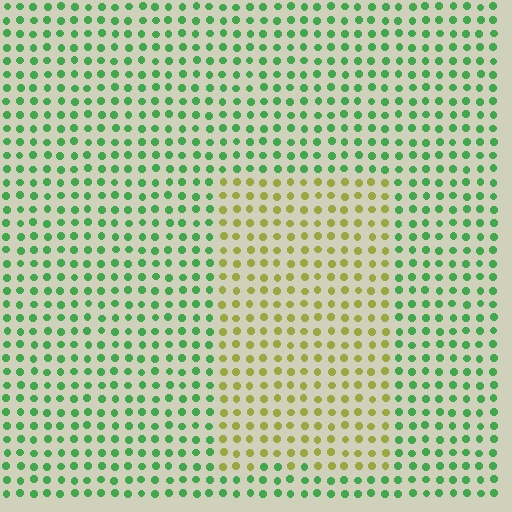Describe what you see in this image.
The image is filled with small green elements in a uniform arrangement. A rectangle-shaped region is visible where the elements are tinted to a slightly different hue, forming a subtle color boundary.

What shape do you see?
I see a rectangle.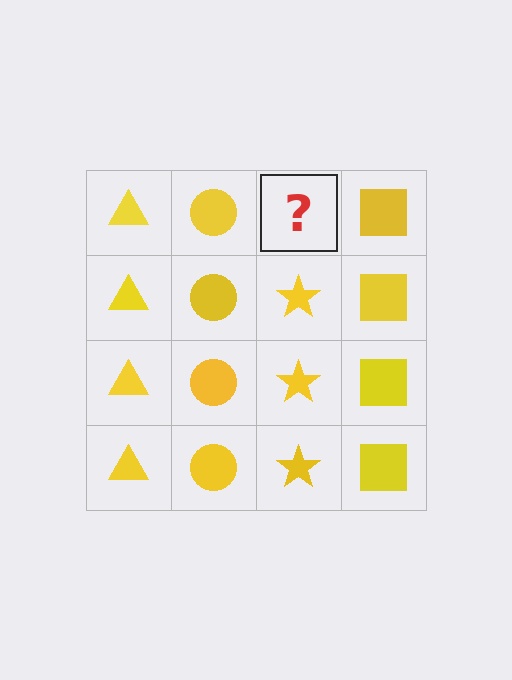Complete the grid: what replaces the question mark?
The question mark should be replaced with a yellow star.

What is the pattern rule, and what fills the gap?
The rule is that each column has a consistent shape. The gap should be filled with a yellow star.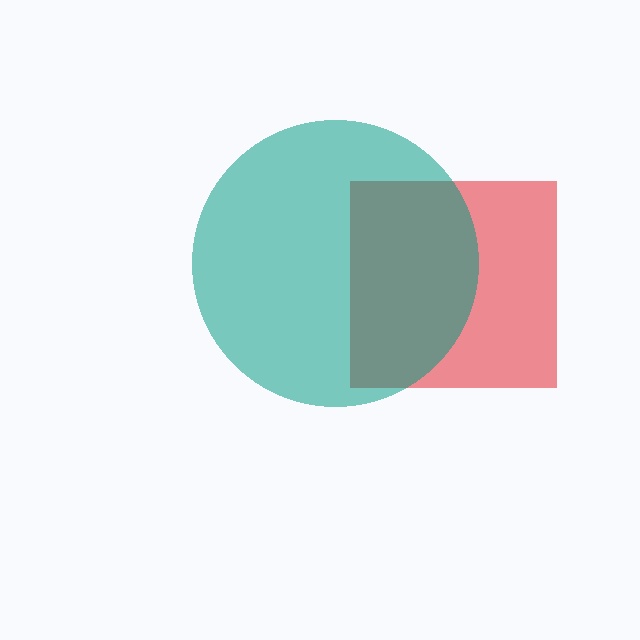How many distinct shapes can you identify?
There are 2 distinct shapes: a red square, a teal circle.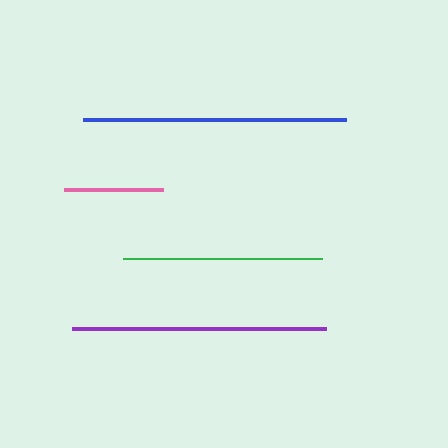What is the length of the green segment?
The green segment is approximately 198 pixels long.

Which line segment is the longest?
The blue line is the longest at approximately 262 pixels.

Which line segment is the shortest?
The pink line is the shortest at approximately 98 pixels.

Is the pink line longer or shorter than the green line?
The green line is longer than the pink line.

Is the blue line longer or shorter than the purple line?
The blue line is longer than the purple line.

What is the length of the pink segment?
The pink segment is approximately 98 pixels long.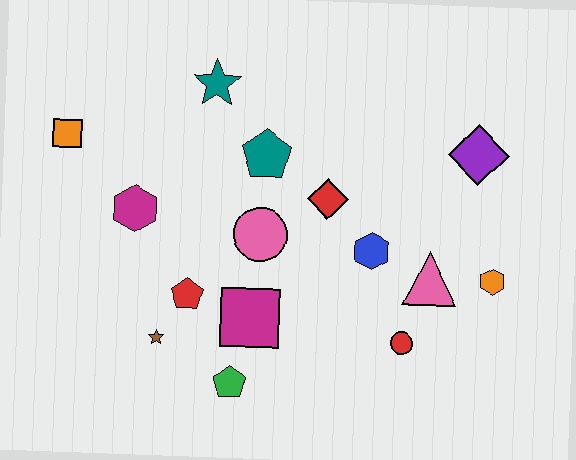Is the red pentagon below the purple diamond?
Yes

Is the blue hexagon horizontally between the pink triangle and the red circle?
No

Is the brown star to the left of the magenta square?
Yes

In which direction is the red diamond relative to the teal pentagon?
The red diamond is to the right of the teal pentagon.